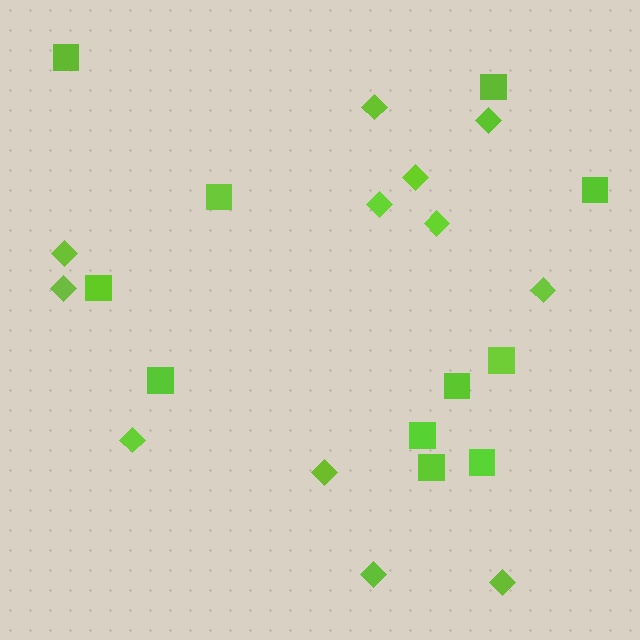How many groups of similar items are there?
There are 2 groups: one group of squares (11) and one group of diamonds (12).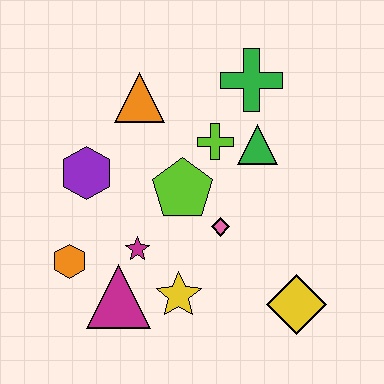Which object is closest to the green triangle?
The lime cross is closest to the green triangle.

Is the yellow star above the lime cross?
No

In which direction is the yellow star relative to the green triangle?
The yellow star is below the green triangle.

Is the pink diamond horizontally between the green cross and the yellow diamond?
No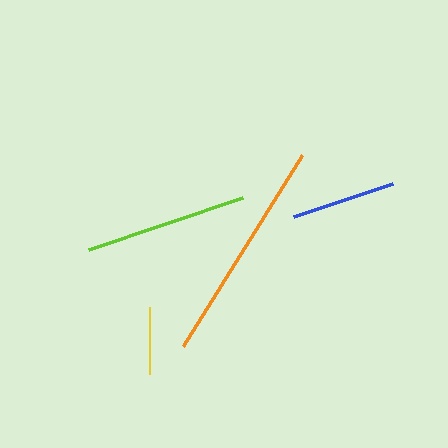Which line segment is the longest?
The orange line is the longest at approximately 224 pixels.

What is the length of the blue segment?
The blue segment is approximately 105 pixels long.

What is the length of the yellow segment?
The yellow segment is approximately 68 pixels long.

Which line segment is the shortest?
The yellow line is the shortest at approximately 68 pixels.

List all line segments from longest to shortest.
From longest to shortest: orange, lime, blue, yellow.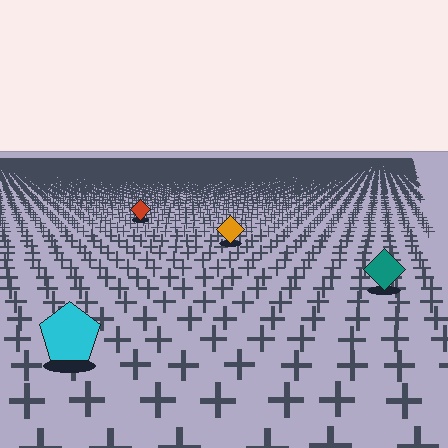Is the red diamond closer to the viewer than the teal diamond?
No. The teal diamond is closer — you can tell from the texture gradient: the ground texture is coarser near it.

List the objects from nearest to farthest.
From nearest to farthest: the cyan pentagon, the teal diamond, the orange diamond, the red diamond.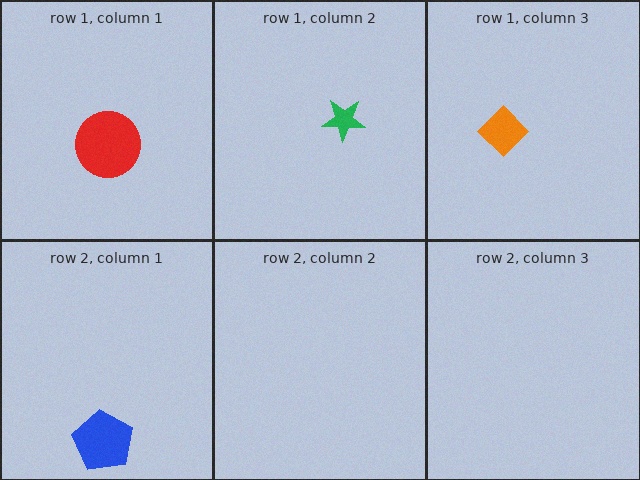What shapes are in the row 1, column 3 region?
The orange diamond.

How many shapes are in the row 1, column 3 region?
1.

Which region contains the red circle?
The row 1, column 1 region.